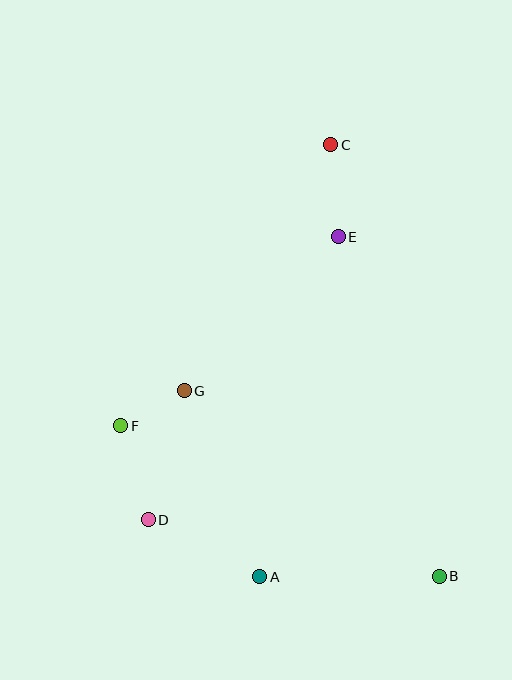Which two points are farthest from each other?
Points B and C are farthest from each other.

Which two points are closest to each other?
Points F and G are closest to each other.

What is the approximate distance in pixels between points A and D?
The distance between A and D is approximately 125 pixels.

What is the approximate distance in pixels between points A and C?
The distance between A and C is approximately 438 pixels.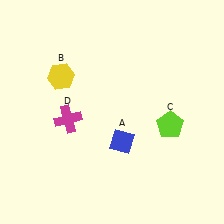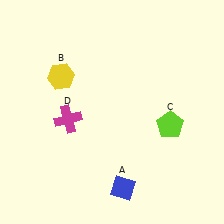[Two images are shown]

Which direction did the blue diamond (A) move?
The blue diamond (A) moved down.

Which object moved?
The blue diamond (A) moved down.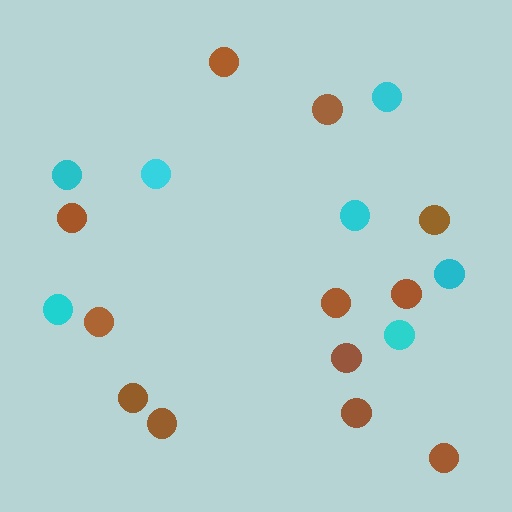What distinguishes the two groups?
There are 2 groups: one group of cyan circles (7) and one group of brown circles (12).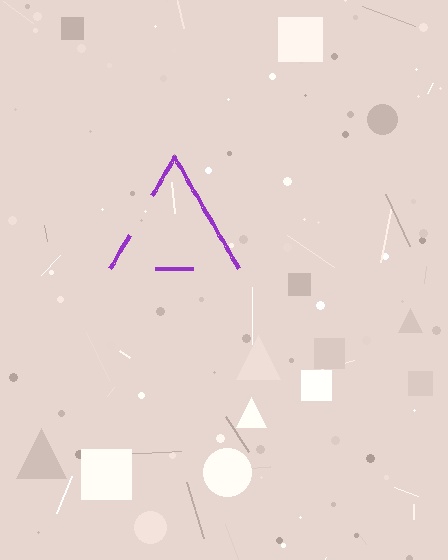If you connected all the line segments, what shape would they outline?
They would outline a triangle.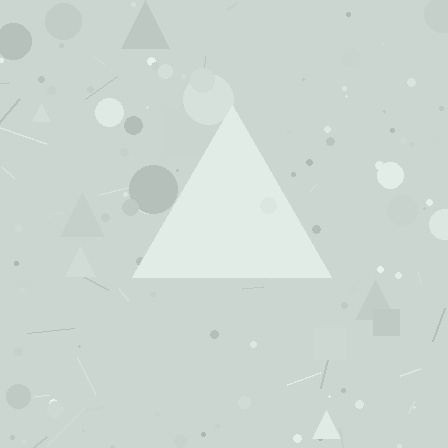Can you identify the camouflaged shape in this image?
The camouflaged shape is a triangle.